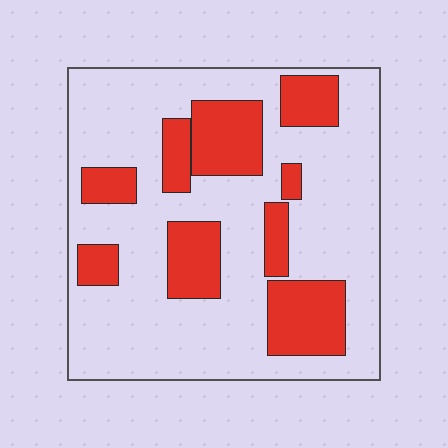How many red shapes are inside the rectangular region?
9.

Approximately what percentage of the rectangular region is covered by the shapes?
Approximately 30%.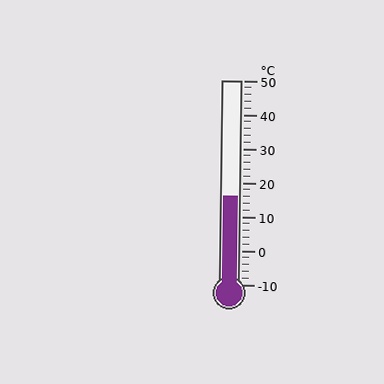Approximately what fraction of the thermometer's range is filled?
The thermometer is filled to approximately 45% of its range.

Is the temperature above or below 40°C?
The temperature is below 40°C.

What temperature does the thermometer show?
The thermometer shows approximately 16°C.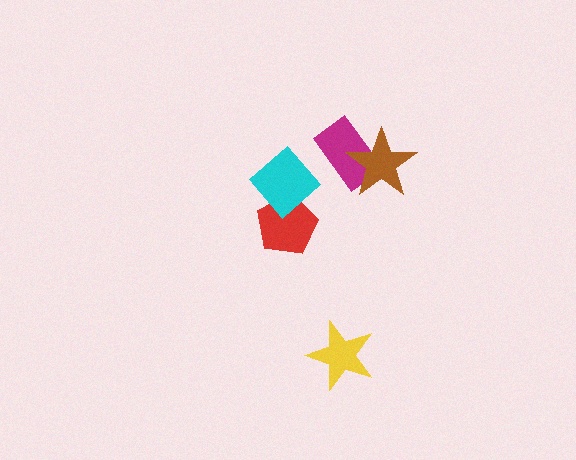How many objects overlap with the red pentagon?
1 object overlaps with the red pentagon.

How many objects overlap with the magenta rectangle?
1 object overlaps with the magenta rectangle.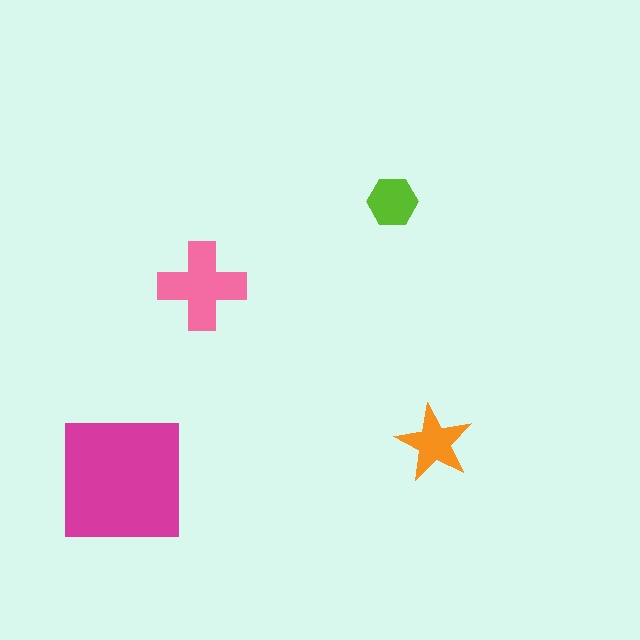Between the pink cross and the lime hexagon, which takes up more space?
The pink cross.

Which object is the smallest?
The lime hexagon.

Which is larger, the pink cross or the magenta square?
The magenta square.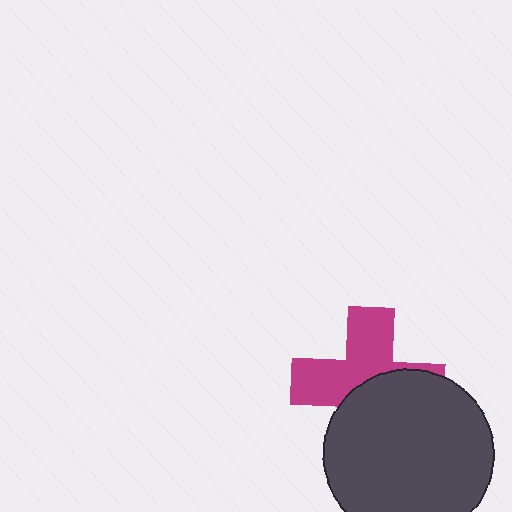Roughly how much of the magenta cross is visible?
About half of it is visible (roughly 52%).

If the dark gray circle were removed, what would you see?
You would see the complete magenta cross.